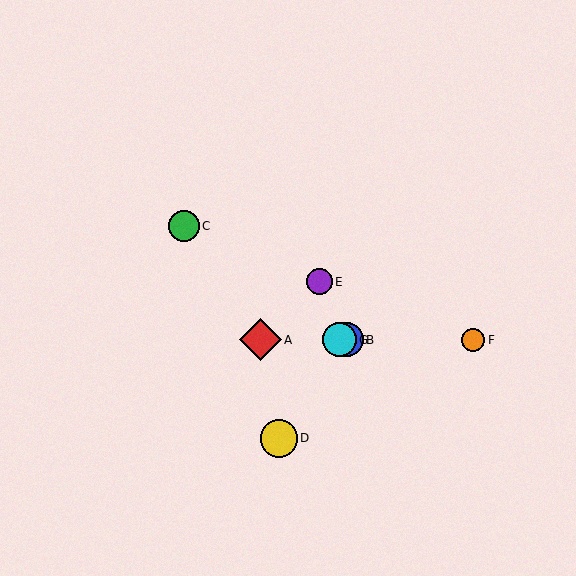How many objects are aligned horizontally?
4 objects (A, B, F, G) are aligned horizontally.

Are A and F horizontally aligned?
Yes, both are at y≈340.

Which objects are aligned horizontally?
Objects A, B, F, G are aligned horizontally.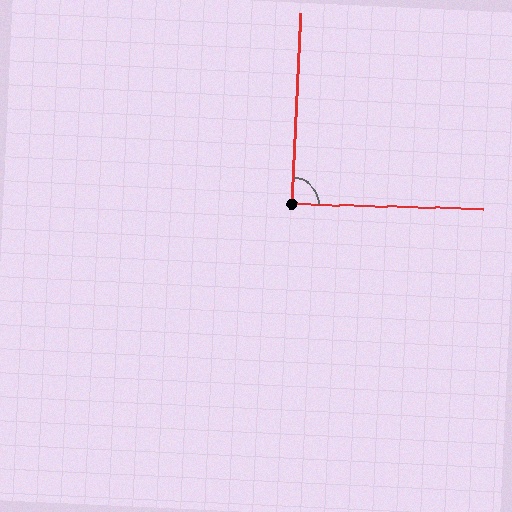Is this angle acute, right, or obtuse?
It is approximately a right angle.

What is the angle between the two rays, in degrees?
Approximately 89 degrees.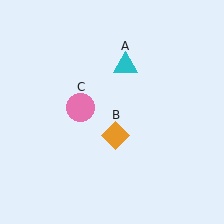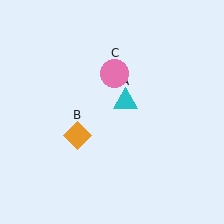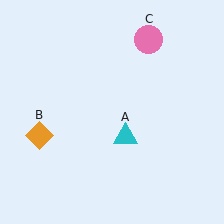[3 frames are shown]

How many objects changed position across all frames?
3 objects changed position: cyan triangle (object A), orange diamond (object B), pink circle (object C).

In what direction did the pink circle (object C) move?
The pink circle (object C) moved up and to the right.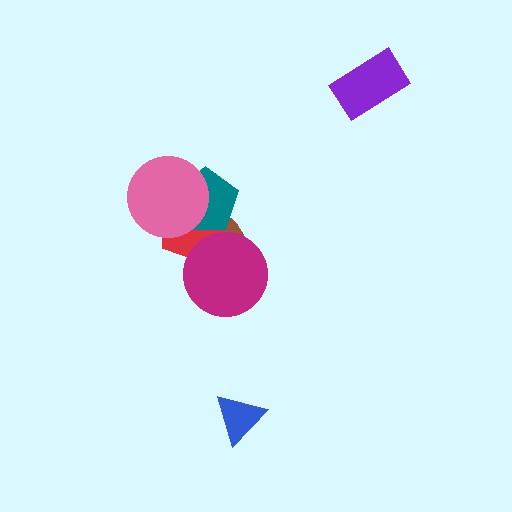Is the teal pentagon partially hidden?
Yes, it is partially covered by another shape.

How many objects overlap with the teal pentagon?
3 objects overlap with the teal pentagon.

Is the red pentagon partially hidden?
Yes, it is partially covered by another shape.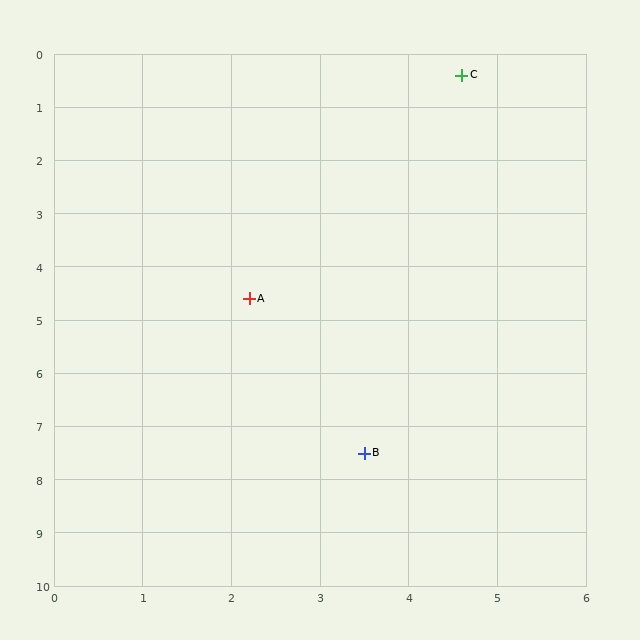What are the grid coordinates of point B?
Point B is at approximately (3.5, 7.5).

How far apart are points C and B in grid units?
Points C and B are about 7.2 grid units apart.